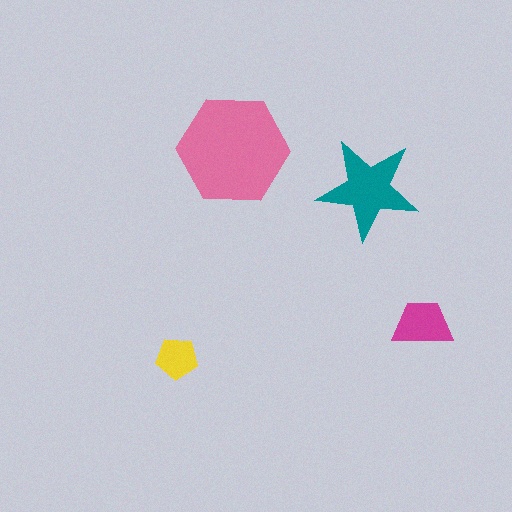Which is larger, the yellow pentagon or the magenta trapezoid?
The magenta trapezoid.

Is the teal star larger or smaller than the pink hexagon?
Smaller.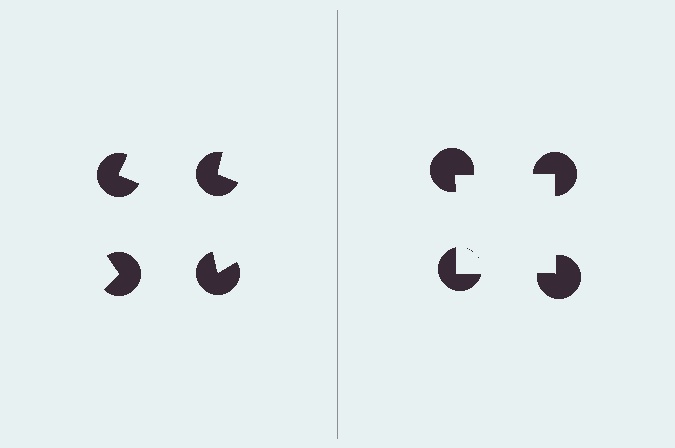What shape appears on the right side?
An illusory square.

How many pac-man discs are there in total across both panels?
8 — 4 on each side.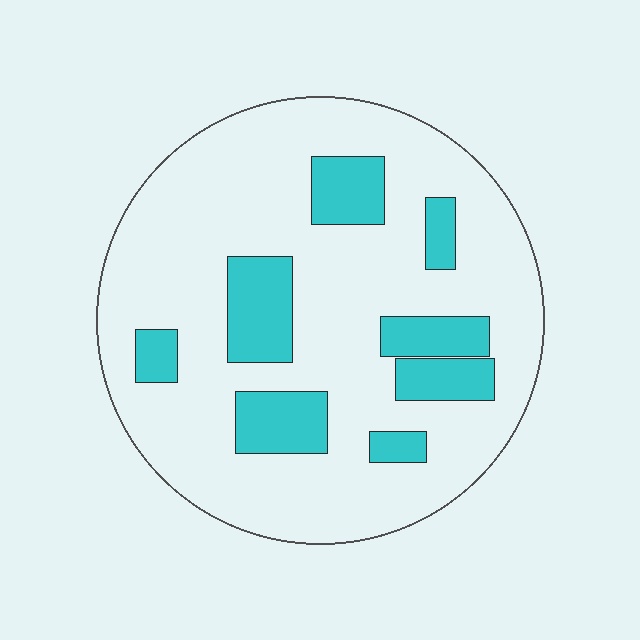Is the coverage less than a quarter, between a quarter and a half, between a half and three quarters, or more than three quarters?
Less than a quarter.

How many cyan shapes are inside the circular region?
8.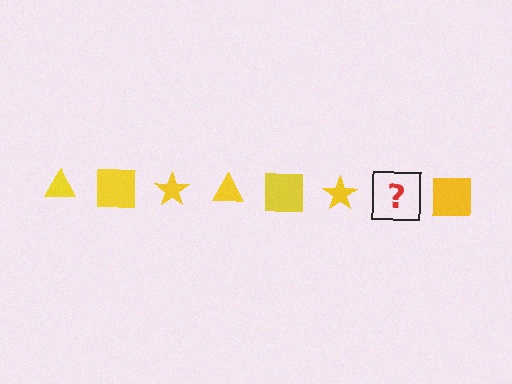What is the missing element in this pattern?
The missing element is a yellow triangle.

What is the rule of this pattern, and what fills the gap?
The rule is that the pattern cycles through triangle, square, star shapes in yellow. The gap should be filled with a yellow triangle.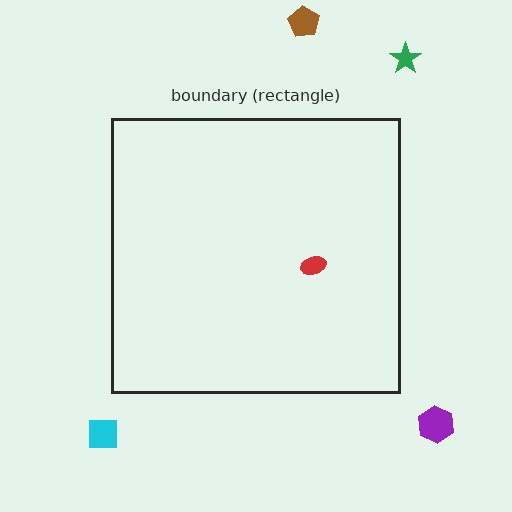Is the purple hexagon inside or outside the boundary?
Outside.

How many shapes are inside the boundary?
1 inside, 4 outside.